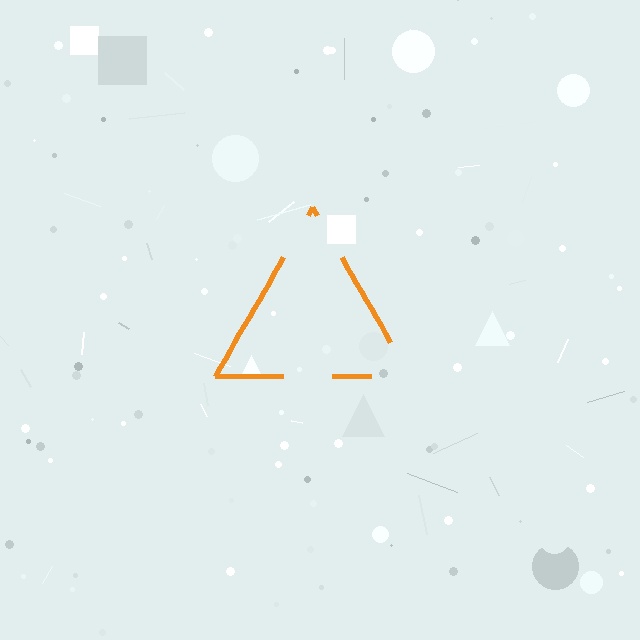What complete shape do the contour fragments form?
The contour fragments form a triangle.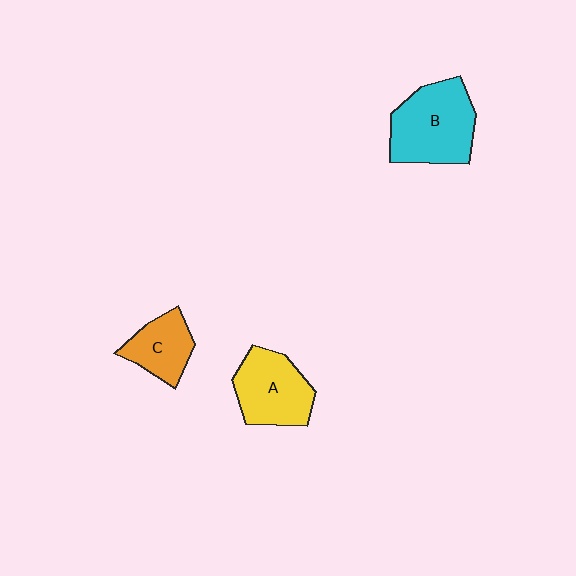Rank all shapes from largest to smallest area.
From largest to smallest: B (cyan), A (yellow), C (orange).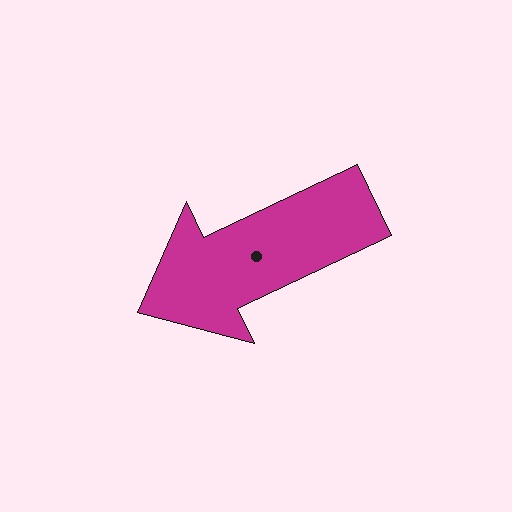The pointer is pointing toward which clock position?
Roughly 8 o'clock.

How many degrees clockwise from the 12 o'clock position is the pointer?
Approximately 244 degrees.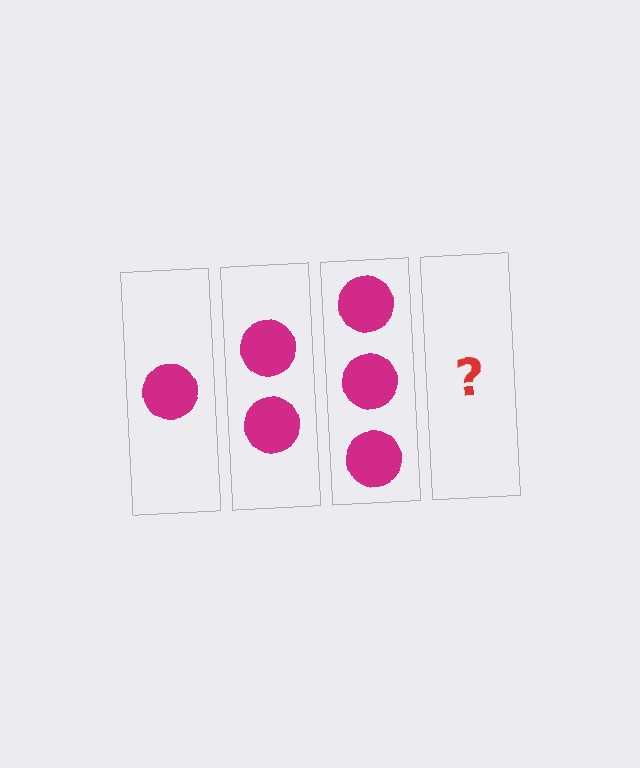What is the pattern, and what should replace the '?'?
The pattern is that each step adds one more circle. The '?' should be 4 circles.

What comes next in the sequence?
The next element should be 4 circles.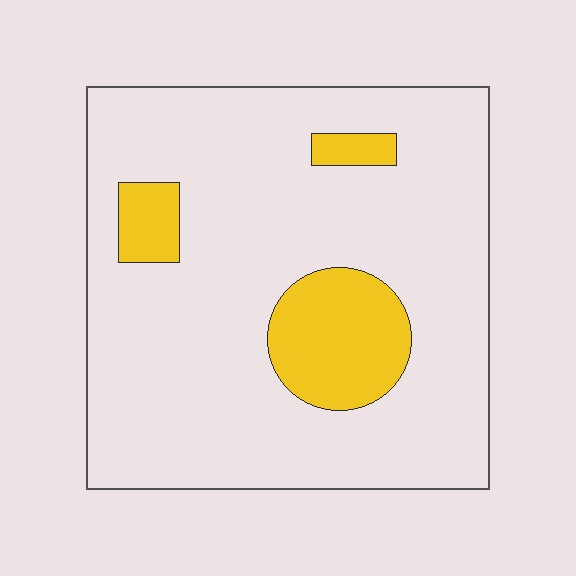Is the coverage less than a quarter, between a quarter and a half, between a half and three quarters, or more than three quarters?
Less than a quarter.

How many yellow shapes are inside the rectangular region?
3.